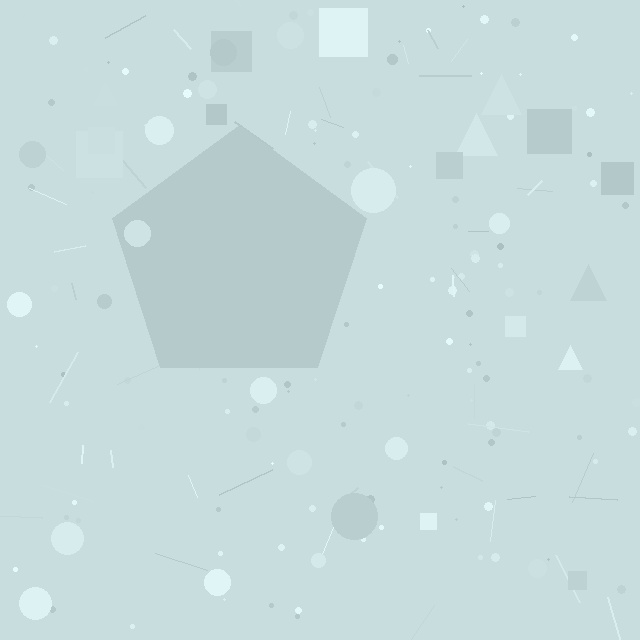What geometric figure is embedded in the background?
A pentagon is embedded in the background.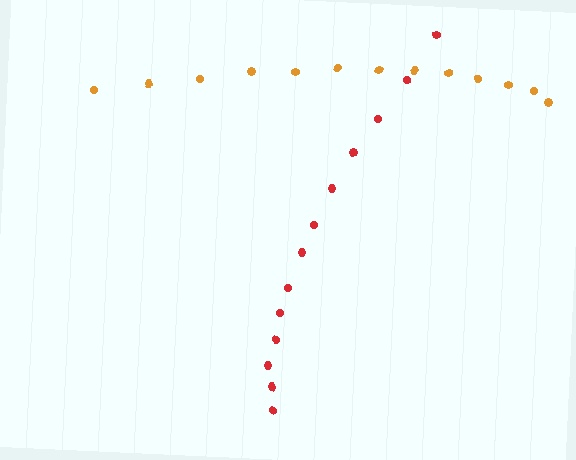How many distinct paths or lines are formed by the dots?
There are 2 distinct paths.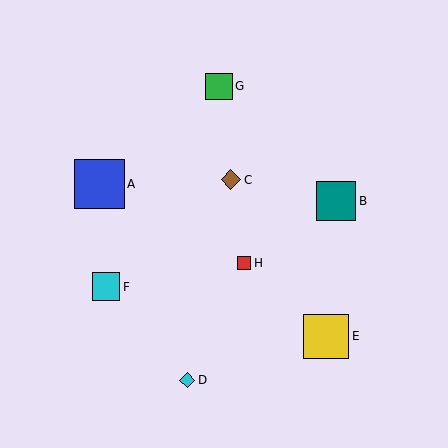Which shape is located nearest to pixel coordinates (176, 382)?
The cyan diamond (labeled D) at (187, 380) is nearest to that location.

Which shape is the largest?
The blue square (labeled A) is the largest.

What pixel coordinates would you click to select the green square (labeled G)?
Click at (219, 86) to select the green square G.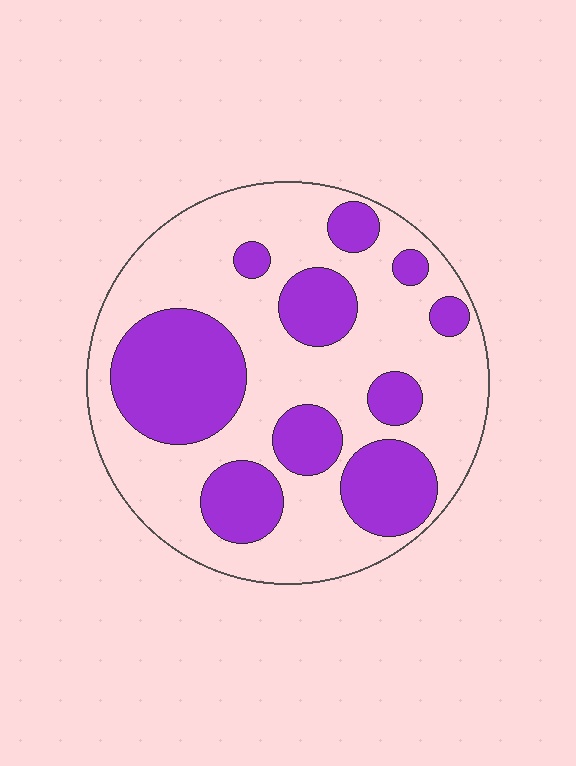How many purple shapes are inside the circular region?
10.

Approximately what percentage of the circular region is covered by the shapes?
Approximately 35%.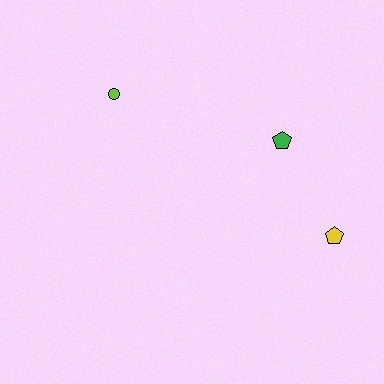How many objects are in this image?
There are 3 objects.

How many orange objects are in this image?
There are no orange objects.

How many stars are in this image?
There are no stars.